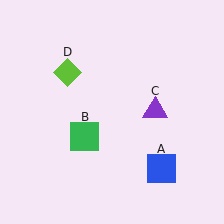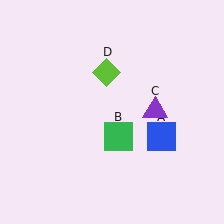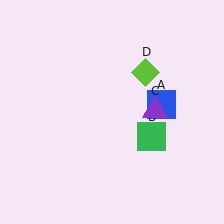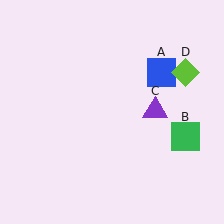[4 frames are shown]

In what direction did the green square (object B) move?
The green square (object B) moved right.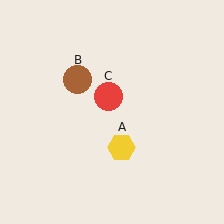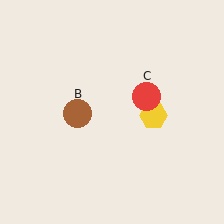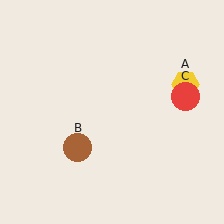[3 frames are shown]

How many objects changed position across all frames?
3 objects changed position: yellow hexagon (object A), brown circle (object B), red circle (object C).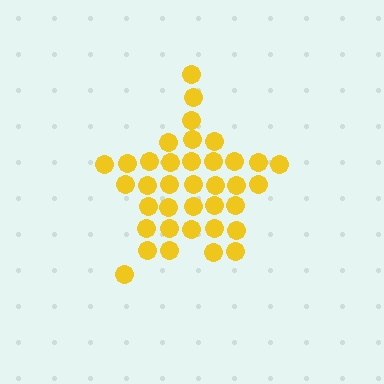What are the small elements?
The small elements are circles.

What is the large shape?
The large shape is a star.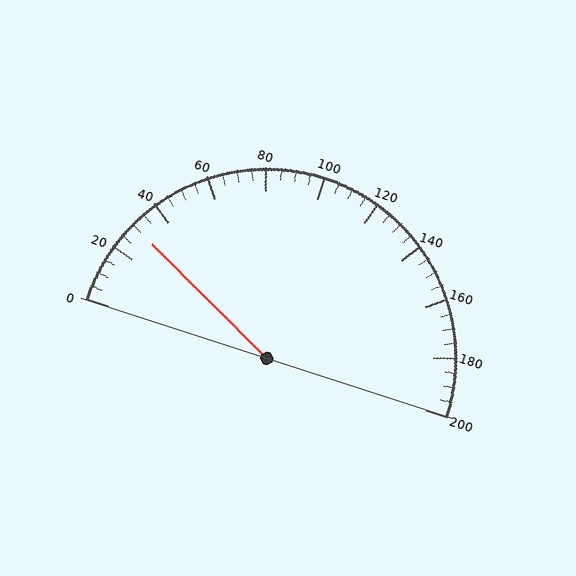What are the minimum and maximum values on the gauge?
The gauge ranges from 0 to 200.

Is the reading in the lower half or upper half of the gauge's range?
The reading is in the lower half of the range (0 to 200).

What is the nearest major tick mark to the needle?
The nearest major tick mark is 40.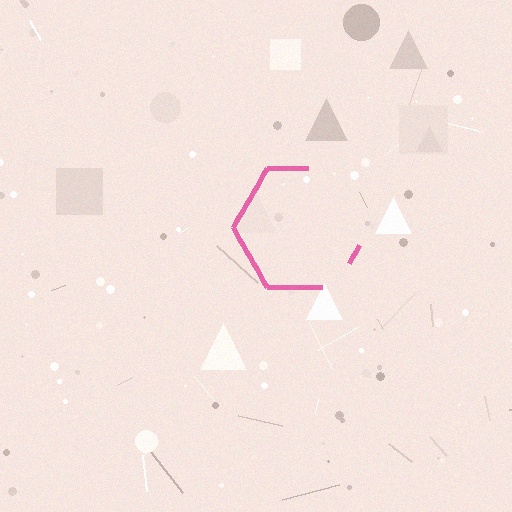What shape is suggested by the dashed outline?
The dashed outline suggests a hexagon.